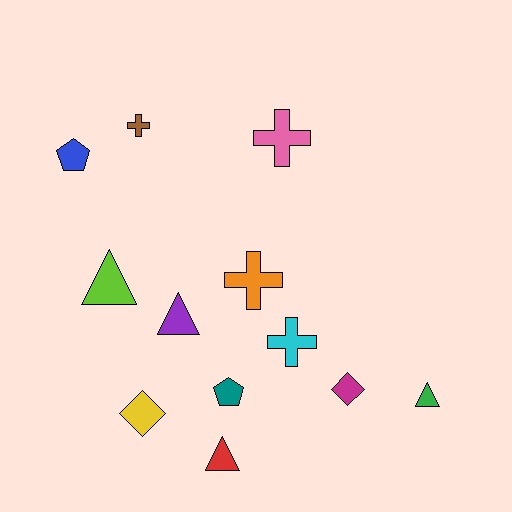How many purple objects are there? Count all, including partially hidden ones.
There is 1 purple object.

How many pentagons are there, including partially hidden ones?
There are 2 pentagons.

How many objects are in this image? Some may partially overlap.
There are 12 objects.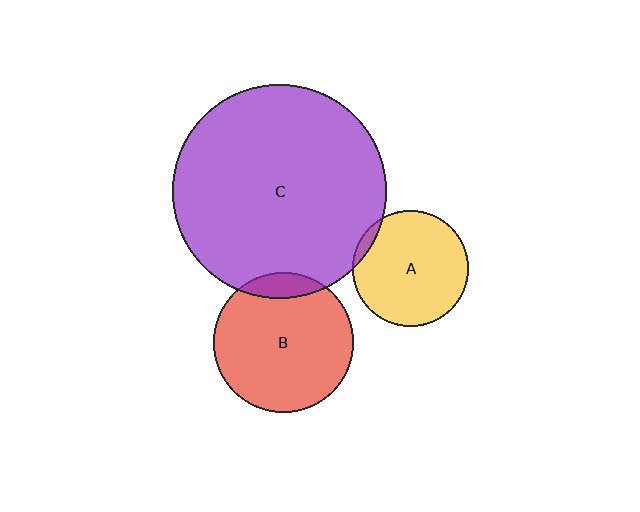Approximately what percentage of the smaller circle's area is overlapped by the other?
Approximately 10%.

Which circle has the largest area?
Circle C (purple).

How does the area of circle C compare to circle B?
Approximately 2.3 times.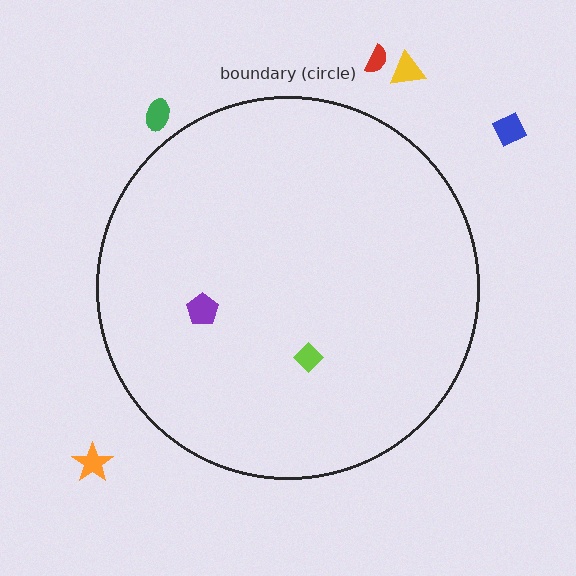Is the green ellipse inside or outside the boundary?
Outside.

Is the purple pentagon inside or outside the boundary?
Inside.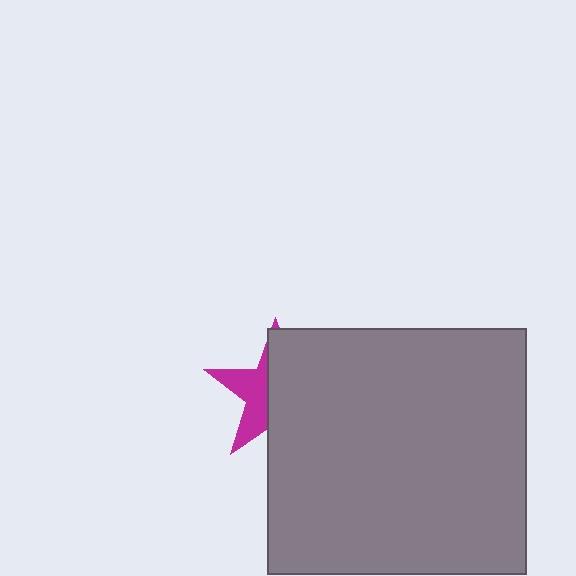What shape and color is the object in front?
The object in front is a gray rectangle.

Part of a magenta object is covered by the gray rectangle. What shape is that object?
It is a star.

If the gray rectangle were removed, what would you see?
You would see the complete magenta star.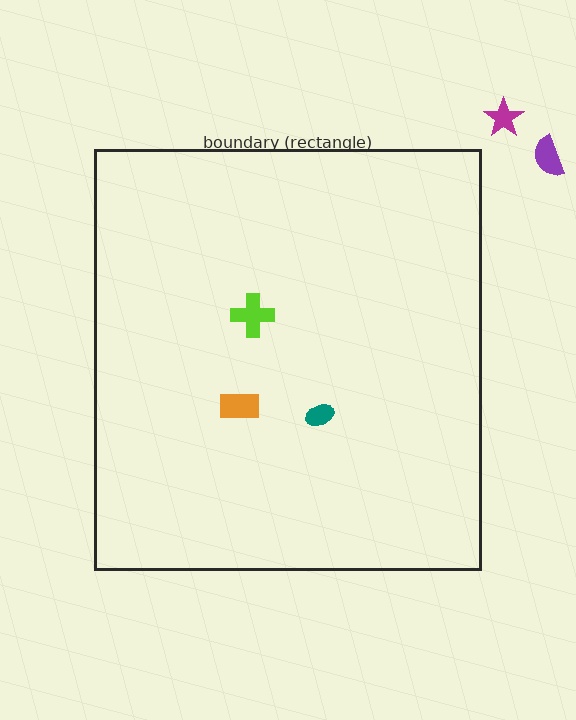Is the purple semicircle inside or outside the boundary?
Outside.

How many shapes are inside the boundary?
3 inside, 2 outside.